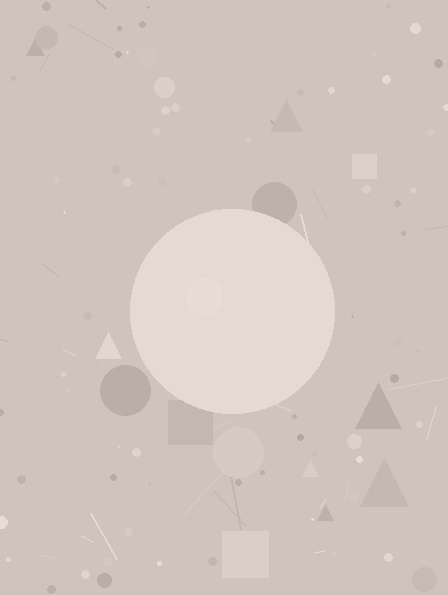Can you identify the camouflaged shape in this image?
The camouflaged shape is a circle.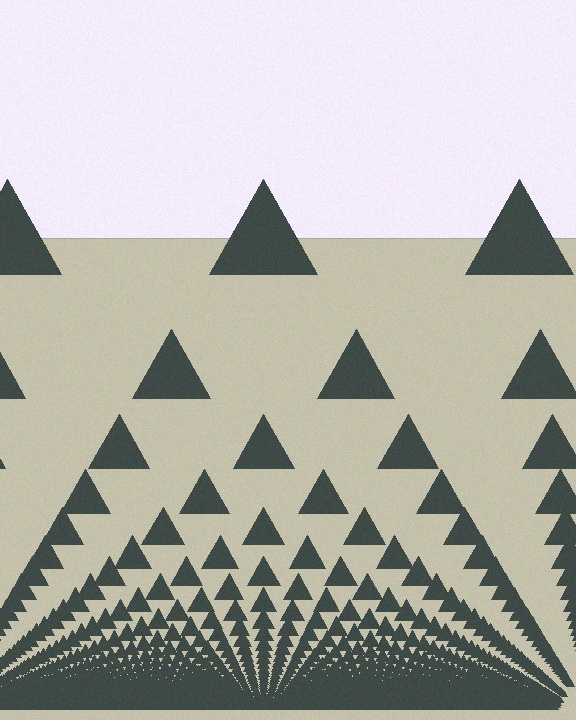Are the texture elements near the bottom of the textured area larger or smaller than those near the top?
Smaller. The gradient is inverted — elements near the bottom are smaller and denser.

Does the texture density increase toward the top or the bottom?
Density increases toward the bottom.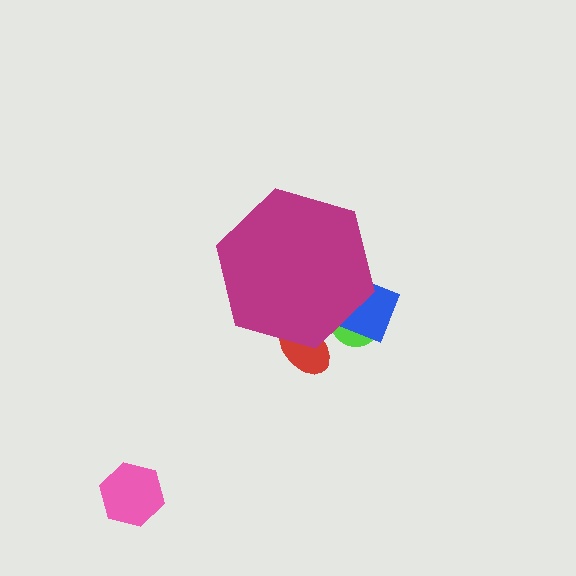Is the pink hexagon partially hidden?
No, the pink hexagon is fully visible.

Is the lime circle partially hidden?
Yes, the lime circle is partially hidden behind the magenta hexagon.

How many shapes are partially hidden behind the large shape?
3 shapes are partially hidden.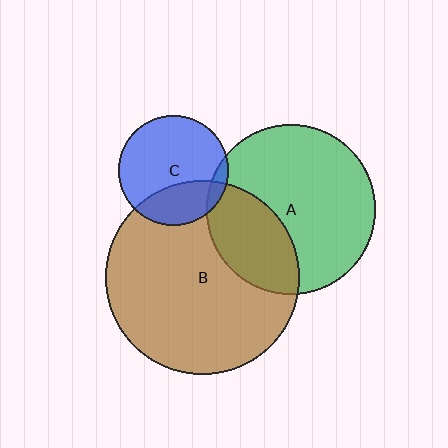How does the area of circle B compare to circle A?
Approximately 1.3 times.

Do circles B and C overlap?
Yes.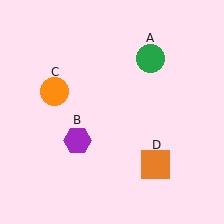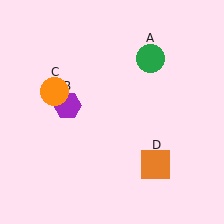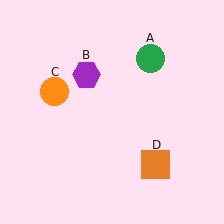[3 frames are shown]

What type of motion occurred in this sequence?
The purple hexagon (object B) rotated clockwise around the center of the scene.